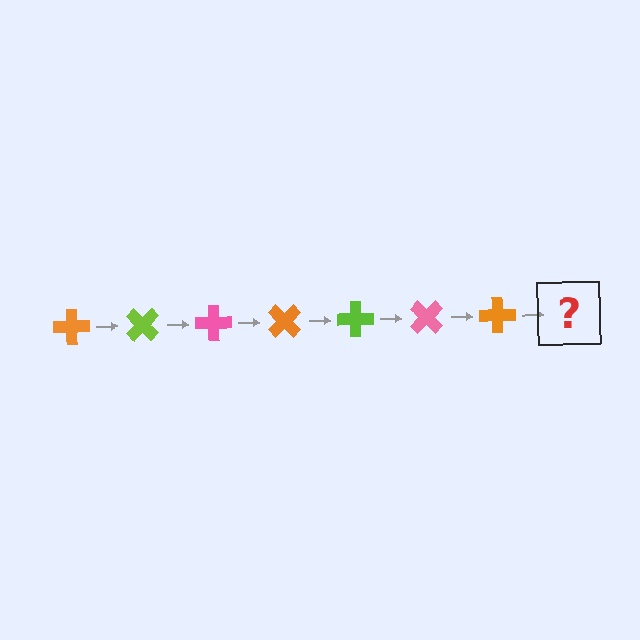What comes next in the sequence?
The next element should be a lime cross, rotated 315 degrees from the start.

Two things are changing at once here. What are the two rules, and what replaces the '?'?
The two rules are that it rotates 45 degrees each step and the color cycles through orange, lime, and pink. The '?' should be a lime cross, rotated 315 degrees from the start.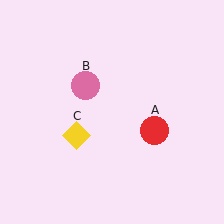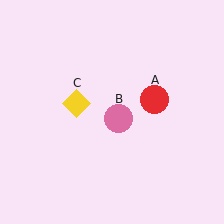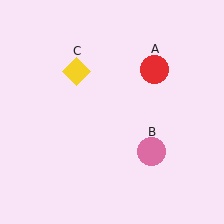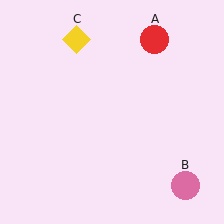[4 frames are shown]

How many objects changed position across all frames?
3 objects changed position: red circle (object A), pink circle (object B), yellow diamond (object C).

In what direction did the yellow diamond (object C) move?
The yellow diamond (object C) moved up.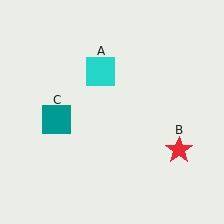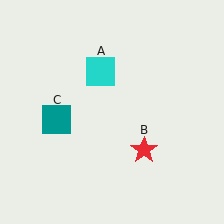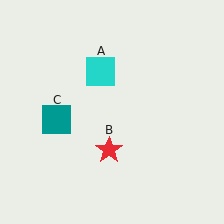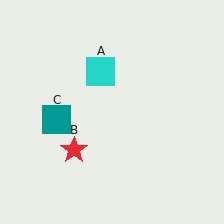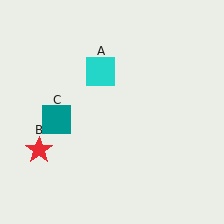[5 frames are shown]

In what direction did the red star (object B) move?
The red star (object B) moved left.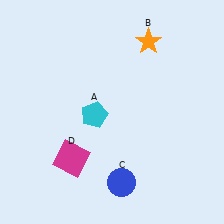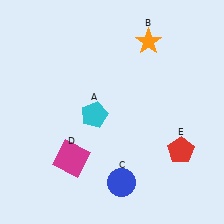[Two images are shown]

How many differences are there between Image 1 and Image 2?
There is 1 difference between the two images.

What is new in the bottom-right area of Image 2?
A red pentagon (E) was added in the bottom-right area of Image 2.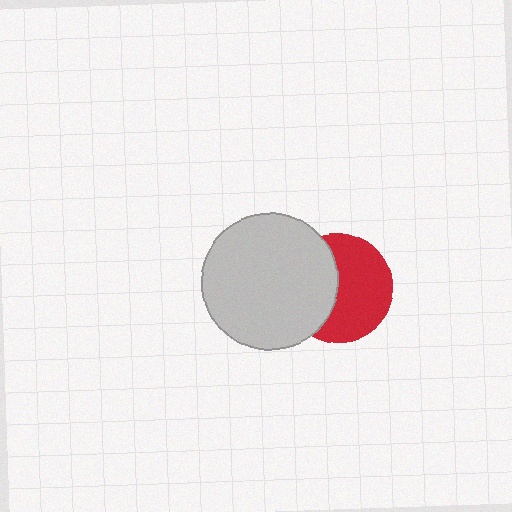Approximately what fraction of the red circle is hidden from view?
Roughly 42% of the red circle is hidden behind the light gray circle.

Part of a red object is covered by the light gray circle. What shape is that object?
It is a circle.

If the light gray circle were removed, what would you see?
You would see the complete red circle.